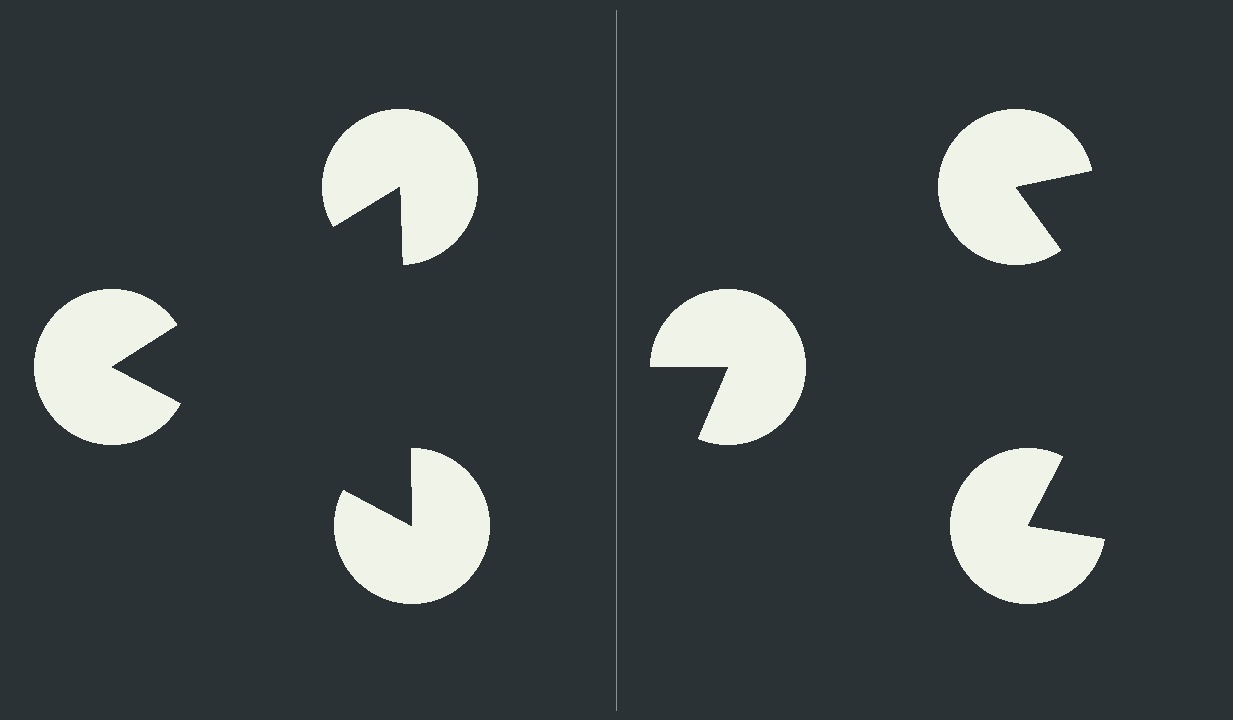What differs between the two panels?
The pac-man discs are positioned identically on both sides; only the wedge orientations differ. On the left they align to a triangle; on the right they are misaligned.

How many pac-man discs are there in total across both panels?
6 — 3 on each side.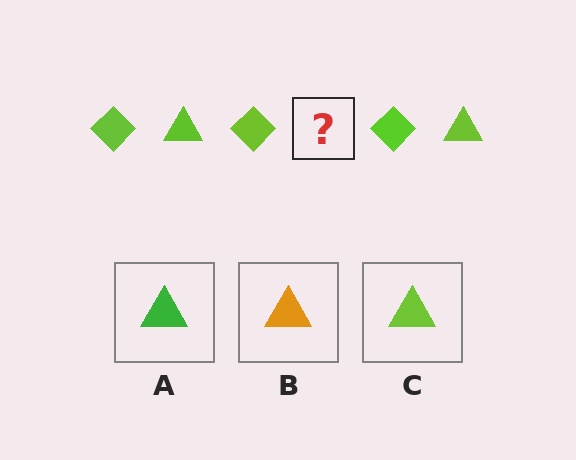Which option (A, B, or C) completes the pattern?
C.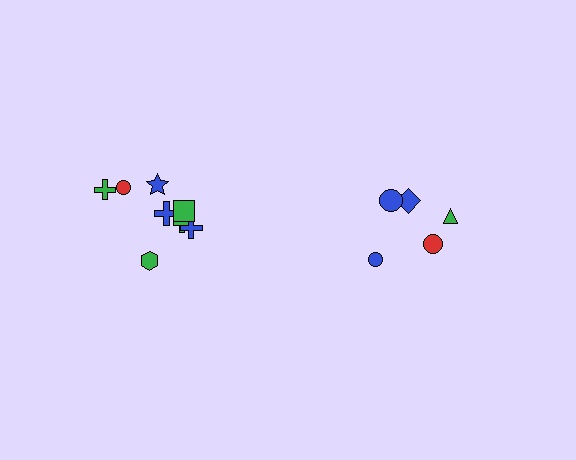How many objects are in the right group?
There are 5 objects.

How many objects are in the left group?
There are 8 objects.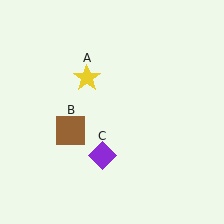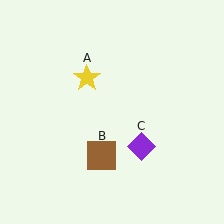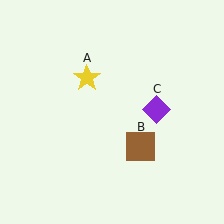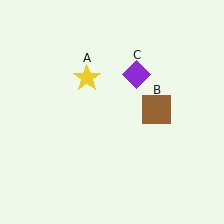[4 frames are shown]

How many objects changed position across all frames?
2 objects changed position: brown square (object B), purple diamond (object C).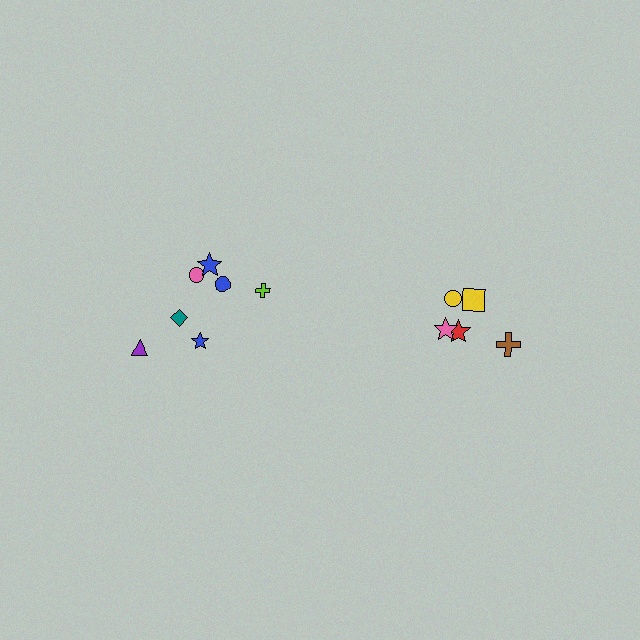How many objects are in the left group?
There are 7 objects.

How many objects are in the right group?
There are 5 objects.